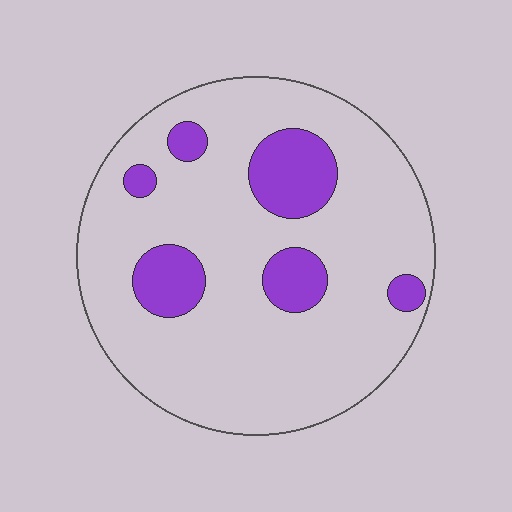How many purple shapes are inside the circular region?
6.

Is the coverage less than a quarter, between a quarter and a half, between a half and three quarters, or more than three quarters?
Less than a quarter.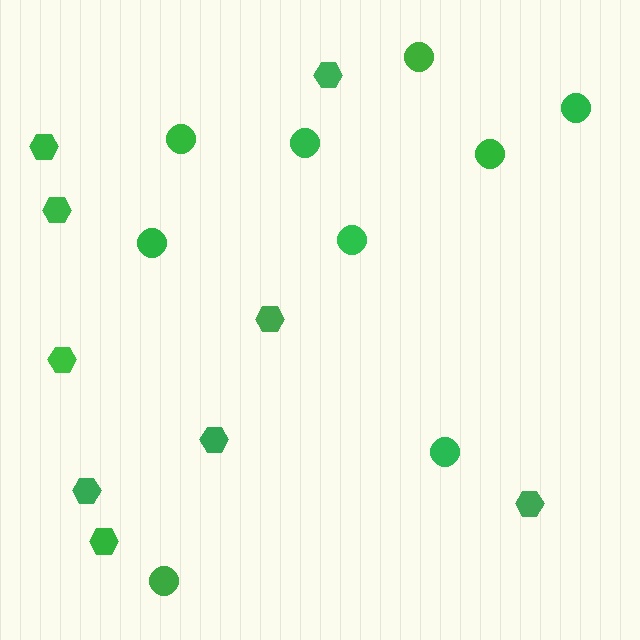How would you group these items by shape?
There are 2 groups: one group of circles (9) and one group of hexagons (9).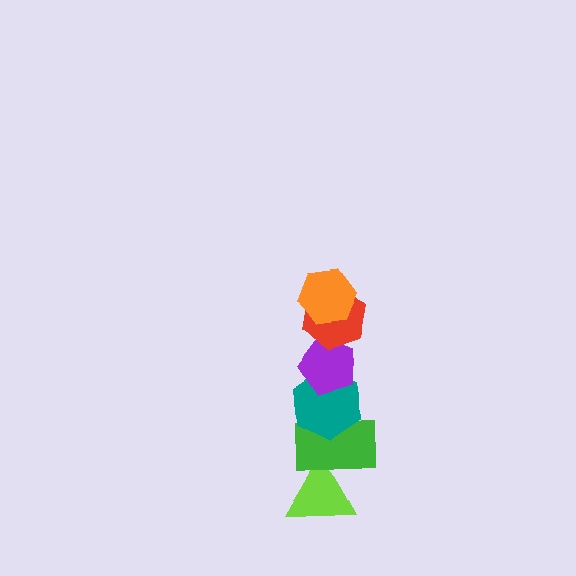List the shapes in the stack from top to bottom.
From top to bottom: the orange hexagon, the red hexagon, the purple pentagon, the teal hexagon, the green rectangle, the lime triangle.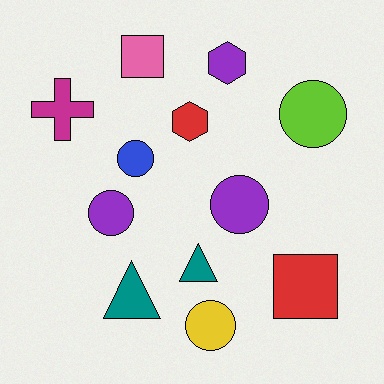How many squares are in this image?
There are 2 squares.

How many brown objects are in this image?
There are no brown objects.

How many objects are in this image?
There are 12 objects.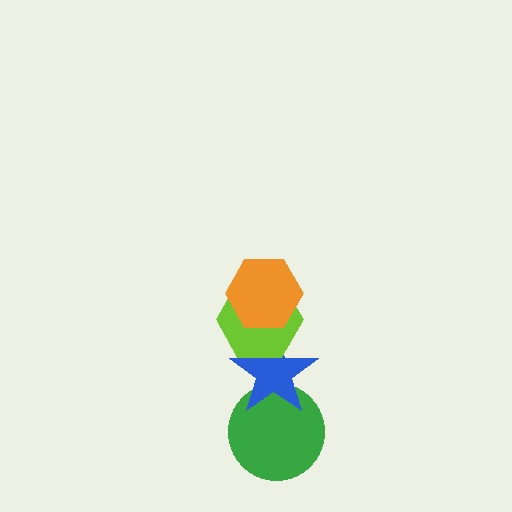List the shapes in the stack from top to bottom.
From top to bottom: the orange hexagon, the lime hexagon, the blue star, the green circle.